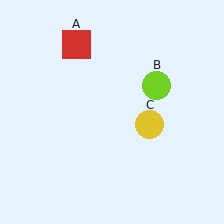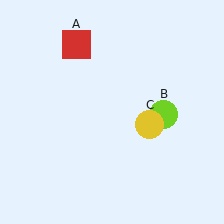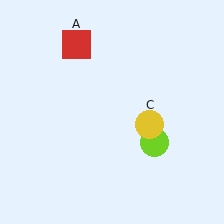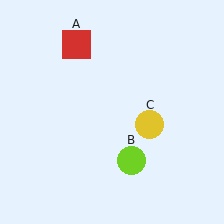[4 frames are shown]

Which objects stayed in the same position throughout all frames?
Red square (object A) and yellow circle (object C) remained stationary.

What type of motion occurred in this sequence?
The lime circle (object B) rotated clockwise around the center of the scene.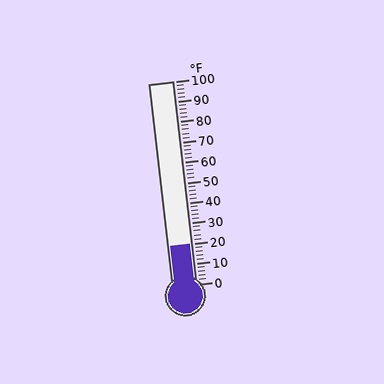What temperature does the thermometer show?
The thermometer shows approximately 20°F.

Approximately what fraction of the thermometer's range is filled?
The thermometer is filled to approximately 20% of its range.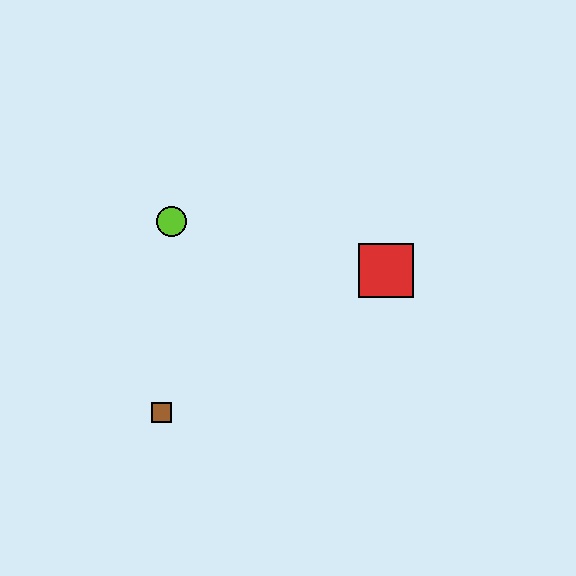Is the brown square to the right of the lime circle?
No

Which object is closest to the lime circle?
The brown square is closest to the lime circle.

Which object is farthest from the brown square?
The red square is farthest from the brown square.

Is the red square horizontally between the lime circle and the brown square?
No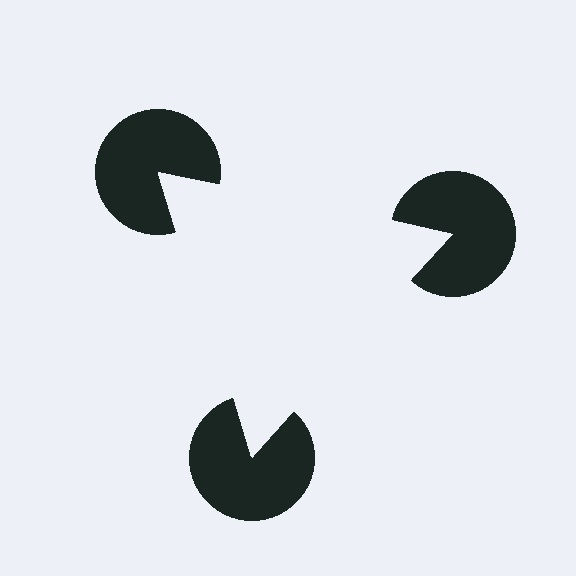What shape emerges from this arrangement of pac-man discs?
An illusory triangle — its edges are inferred from the aligned wedge cuts in the pac-man discs, not physically drawn.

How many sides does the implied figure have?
3 sides.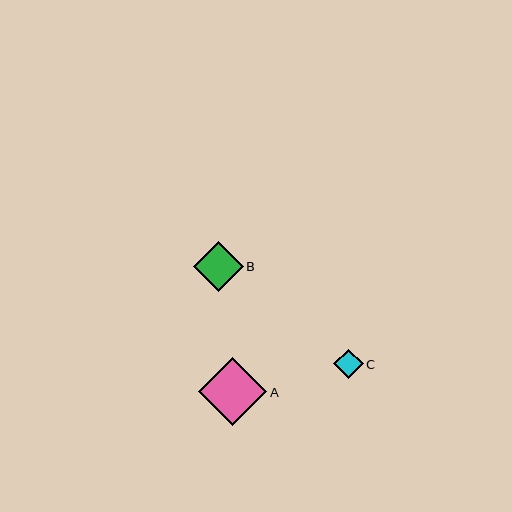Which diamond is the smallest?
Diamond C is the smallest with a size of approximately 29 pixels.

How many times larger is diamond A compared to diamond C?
Diamond A is approximately 2.3 times the size of diamond C.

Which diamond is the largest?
Diamond A is the largest with a size of approximately 68 pixels.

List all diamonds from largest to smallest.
From largest to smallest: A, B, C.